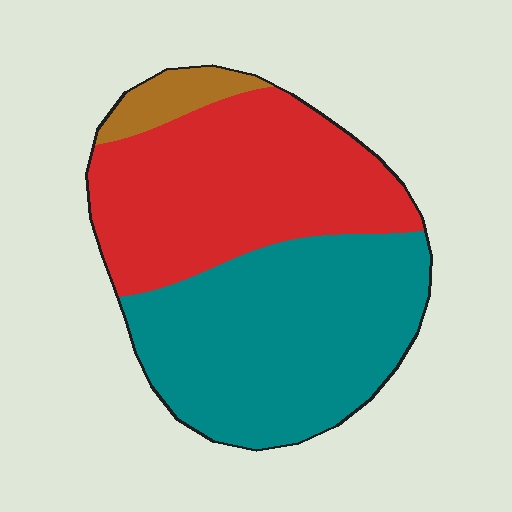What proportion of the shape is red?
Red covers 44% of the shape.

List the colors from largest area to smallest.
From largest to smallest: teal, red, brown.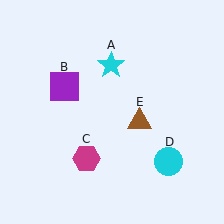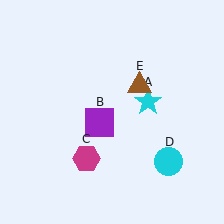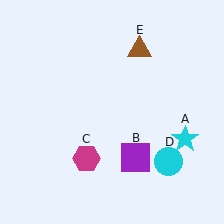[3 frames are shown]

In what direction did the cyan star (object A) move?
The cyan star (object A) moved down and to the right.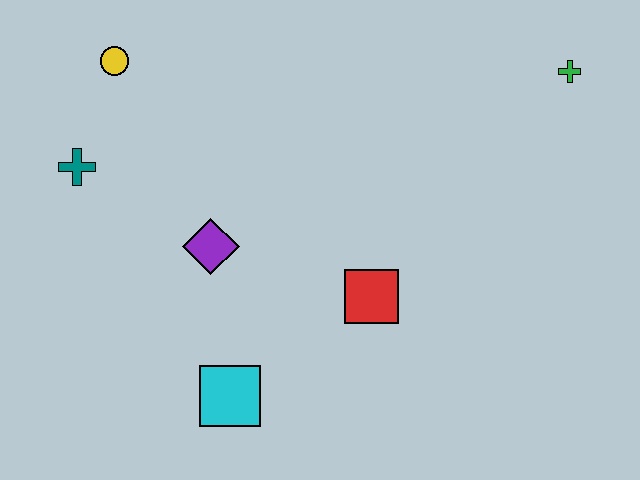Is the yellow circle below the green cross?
No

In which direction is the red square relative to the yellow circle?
The red square is to the right of the yellow circle.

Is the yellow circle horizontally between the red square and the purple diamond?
No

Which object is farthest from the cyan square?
The green cross is farthest from the cyan square.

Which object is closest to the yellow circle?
The teal cross is closest to the yellow circle.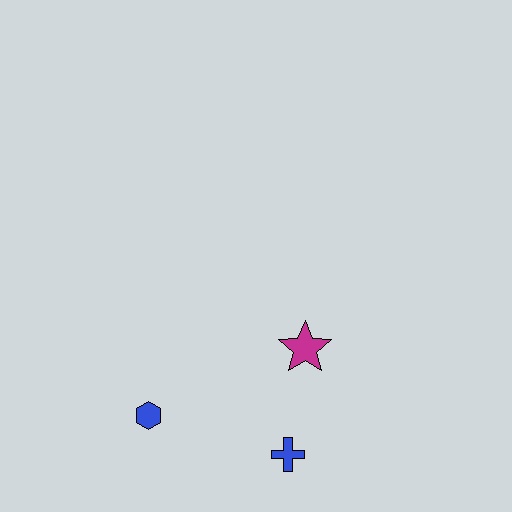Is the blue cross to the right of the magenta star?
No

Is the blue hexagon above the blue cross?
Yes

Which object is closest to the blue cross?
The magenta star is closest to the blue cross.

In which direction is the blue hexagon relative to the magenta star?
The blue hexagon is to the left of the magenta star.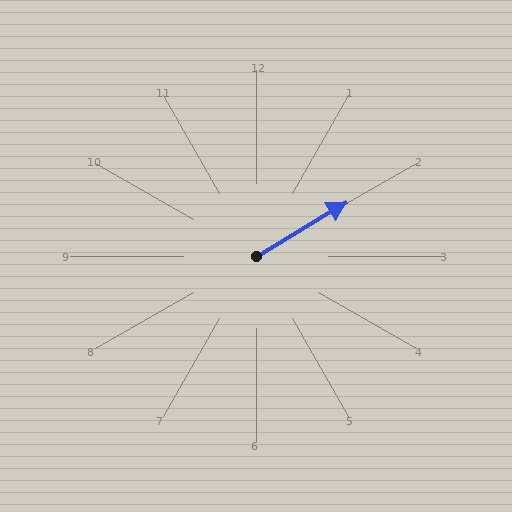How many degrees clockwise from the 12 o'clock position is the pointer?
Approximately 59 degrees.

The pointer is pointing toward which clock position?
Roughly 2 o'clock.